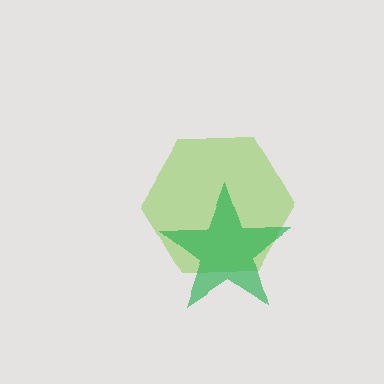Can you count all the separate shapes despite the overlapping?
Yes, there are 2 separate shapes.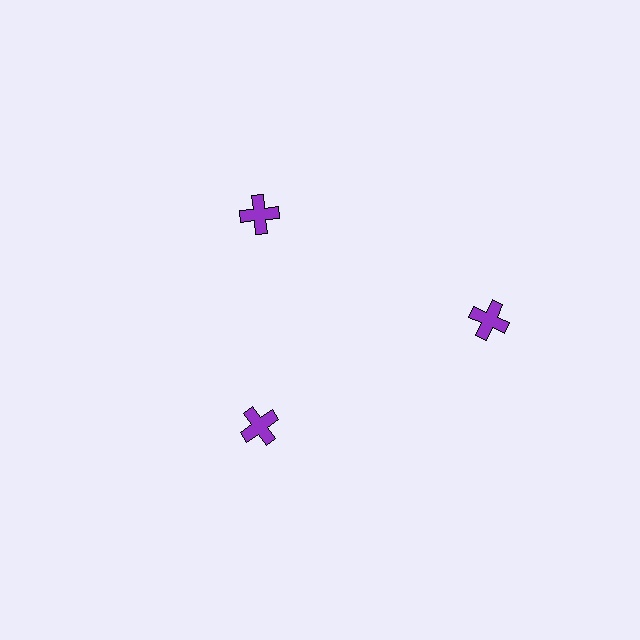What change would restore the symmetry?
The symmetry would be restored by moving it inward, back onto the ring so that all 3 crosses sit at equal angles and equal distance from the center.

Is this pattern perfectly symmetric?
No. The 3 purple crosses are arranged in a ring, but one element near the 3 o'clock position is pushed outward from the center, breaking the 3-fold rotational symmetry.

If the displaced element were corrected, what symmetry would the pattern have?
It would have 3-fold rotational symmetry — the pattern would map onto itself every 120 degrees.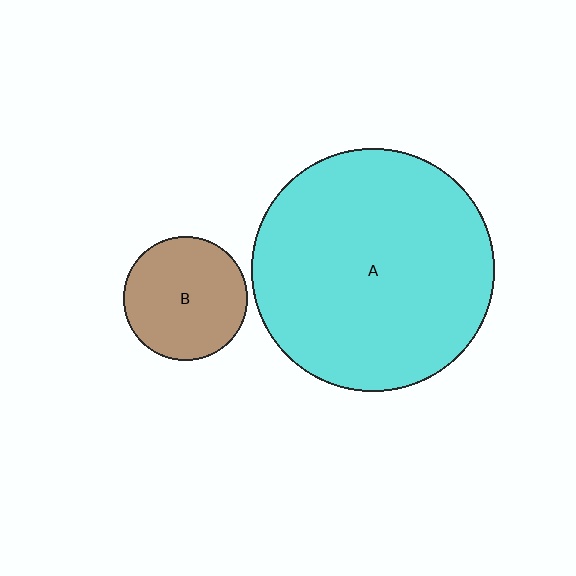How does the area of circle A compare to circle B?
Approximately 3.8 times.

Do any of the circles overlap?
No, none of the circles overlap.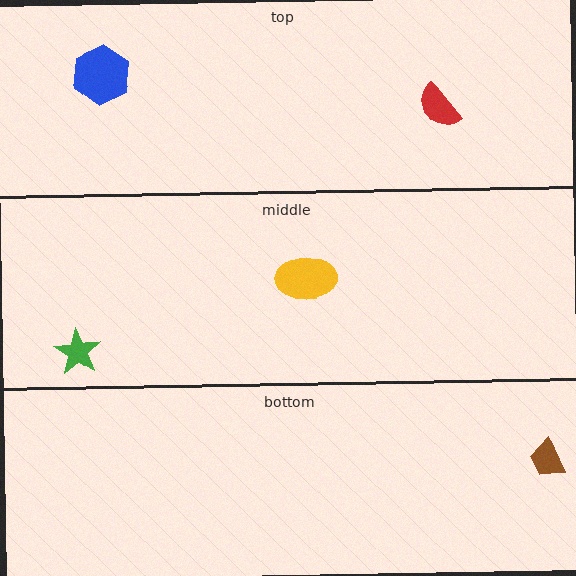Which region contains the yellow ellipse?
The middle region.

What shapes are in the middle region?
The yellow ellipse, the green star.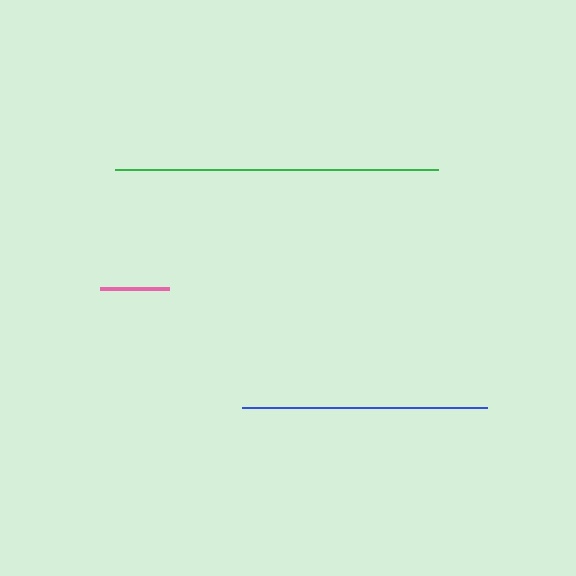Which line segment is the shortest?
The pink line is the shortest at approximately 69 pixels.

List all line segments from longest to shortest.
From longest to shortest: green, blue, pink.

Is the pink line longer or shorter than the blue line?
The blue line is longer than the pink line.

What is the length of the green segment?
The green segment is approximately 324 pixels long.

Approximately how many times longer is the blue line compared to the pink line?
The blue line is approximately 3.6 times the length of the pink line.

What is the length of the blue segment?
The blue segment is approximately 245 pixels long.